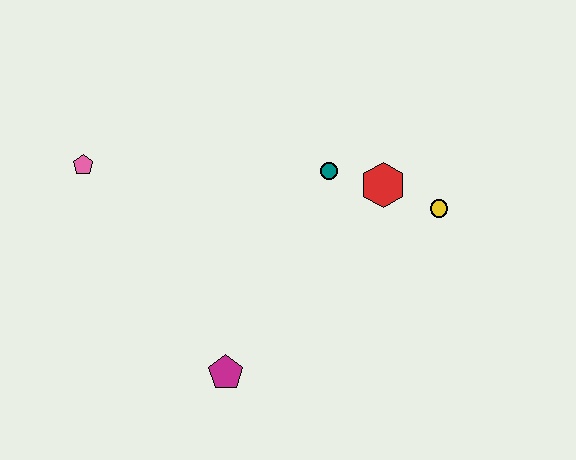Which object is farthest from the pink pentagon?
The yellow circle is farthest from the pink pentagon.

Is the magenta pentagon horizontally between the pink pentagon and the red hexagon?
Yes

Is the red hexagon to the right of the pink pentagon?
Yes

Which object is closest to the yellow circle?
The red hexagon is closest to the yellow circle.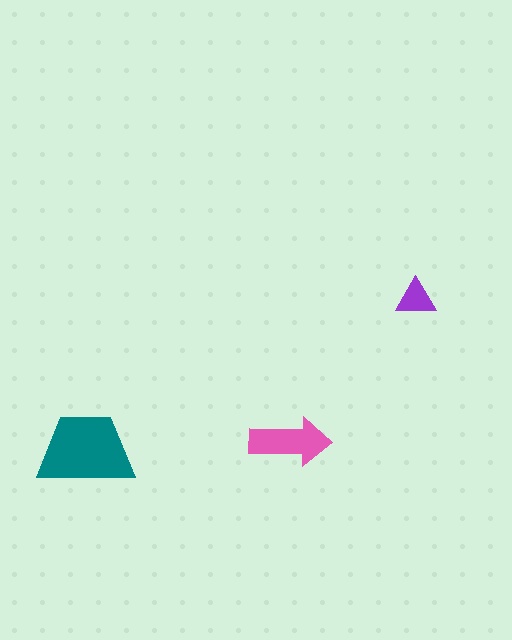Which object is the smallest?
The purple triangle.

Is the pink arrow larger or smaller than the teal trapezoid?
Smaller.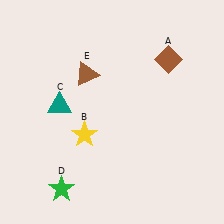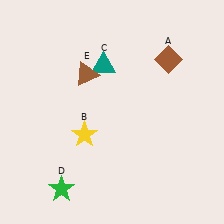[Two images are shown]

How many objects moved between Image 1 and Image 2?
1 object moved between the two images.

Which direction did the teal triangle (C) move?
The teal triangle (C) moved right.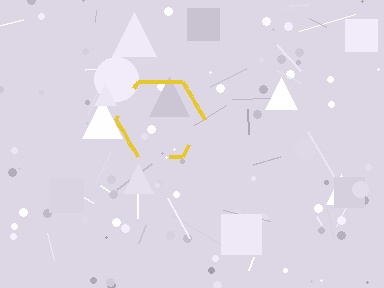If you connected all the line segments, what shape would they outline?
They would outline a hexagon.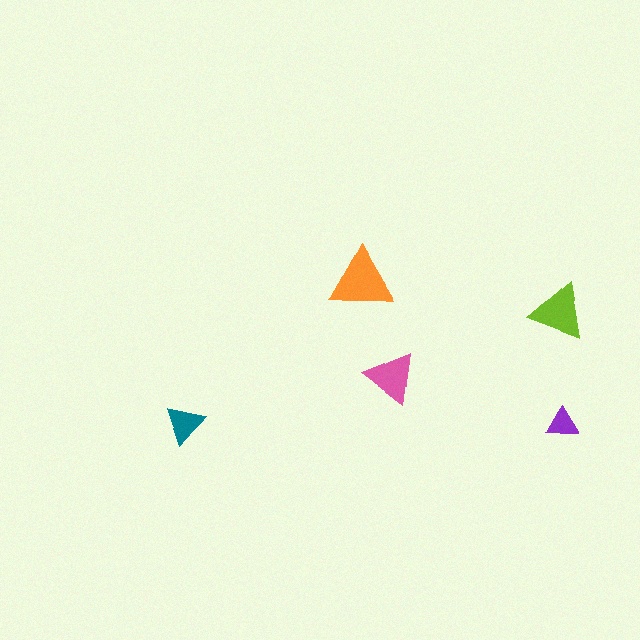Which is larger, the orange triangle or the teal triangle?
The orange one.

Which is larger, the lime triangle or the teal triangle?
The lime one.